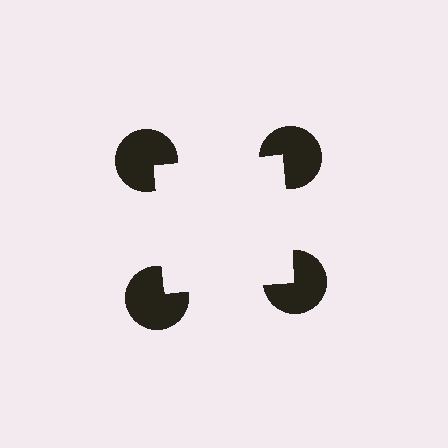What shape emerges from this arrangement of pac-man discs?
An illusory square — its edges are inferred from the aligned wedge cuts in the pac-man discs, not physically drawn.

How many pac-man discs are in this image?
There are 4 — one at each vertex of the illusory square.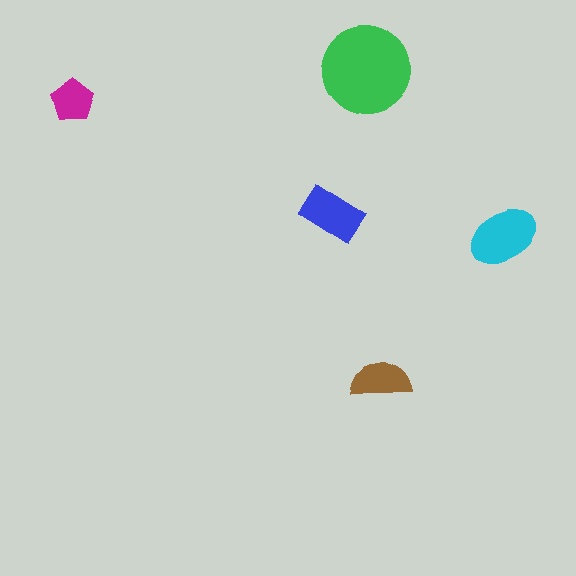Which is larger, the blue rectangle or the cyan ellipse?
The cyan ellipse.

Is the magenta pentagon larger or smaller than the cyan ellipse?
Smaller.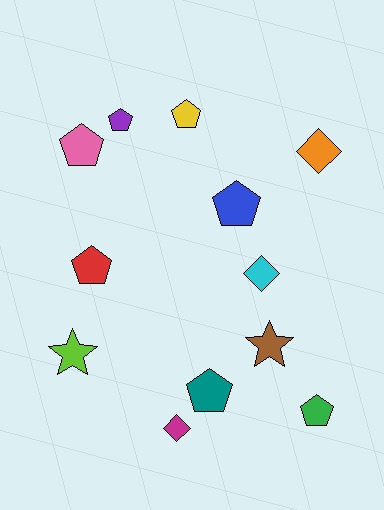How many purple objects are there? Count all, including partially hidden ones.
There is 1 purple object.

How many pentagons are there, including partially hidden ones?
There are 7 pentagons.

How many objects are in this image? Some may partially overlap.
There are 12 objects.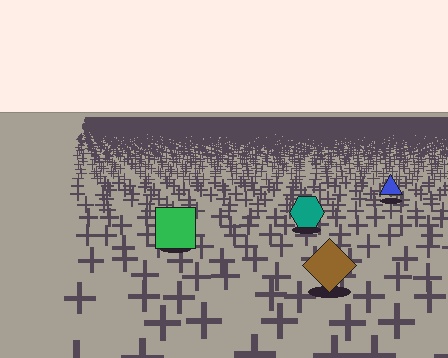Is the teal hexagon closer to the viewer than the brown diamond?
No. The brown diamond is closer — you can tell from the texture gradient: the ground texture is coarser near it.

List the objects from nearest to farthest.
From nearest to farthest: the brown diamond, the green square, the teal hexagon, the blue triangle.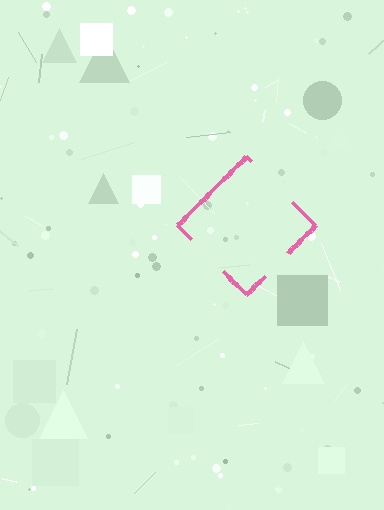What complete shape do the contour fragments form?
The contour fragments form a diamond.